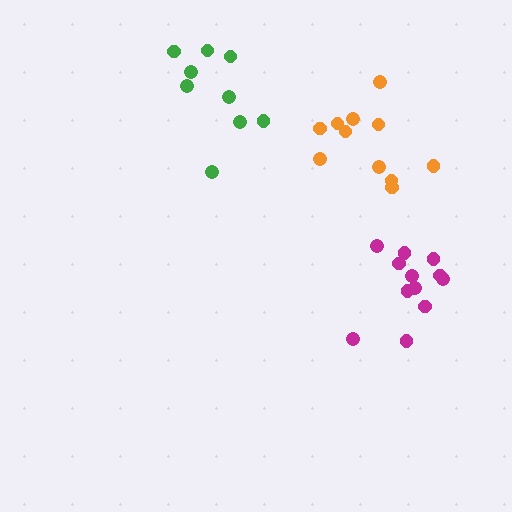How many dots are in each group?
Group 1: 12 dots, Group 2: 11 dots, Group 3: 9 dots (32 total).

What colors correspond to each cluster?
The clusters are colored: magenta, orange, green.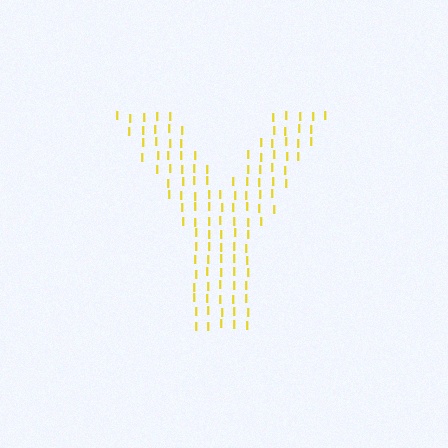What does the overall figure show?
The overall figure shows the letter Y.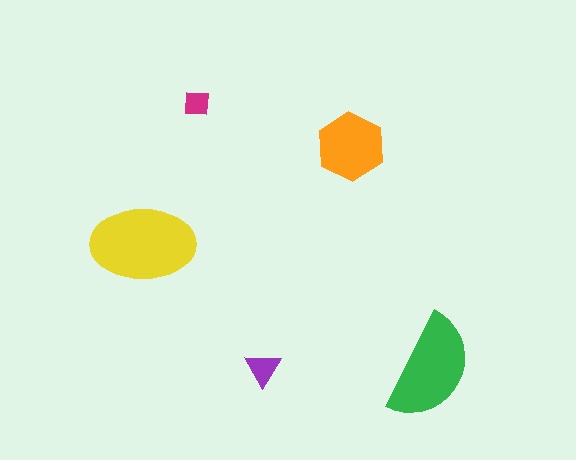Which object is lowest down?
The green semicircle is bottommost.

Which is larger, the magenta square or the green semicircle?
The green semicircle.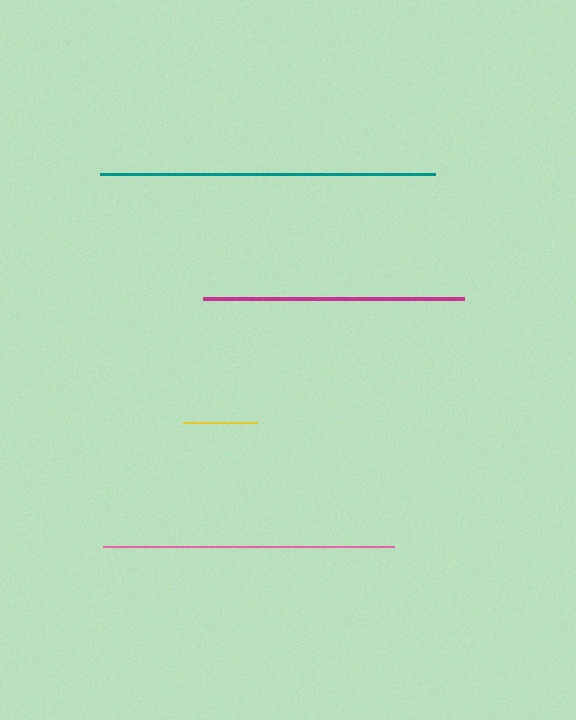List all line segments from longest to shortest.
From longest to shortest: teal, pink, magenta, yellow.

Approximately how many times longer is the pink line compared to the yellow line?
The pink line is approximately 3.9 times the length of the yellow line.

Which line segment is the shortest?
The yellow line is the shortest at approximately 74 pixels.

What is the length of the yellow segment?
The yellow segment is approximately 74 pixels long.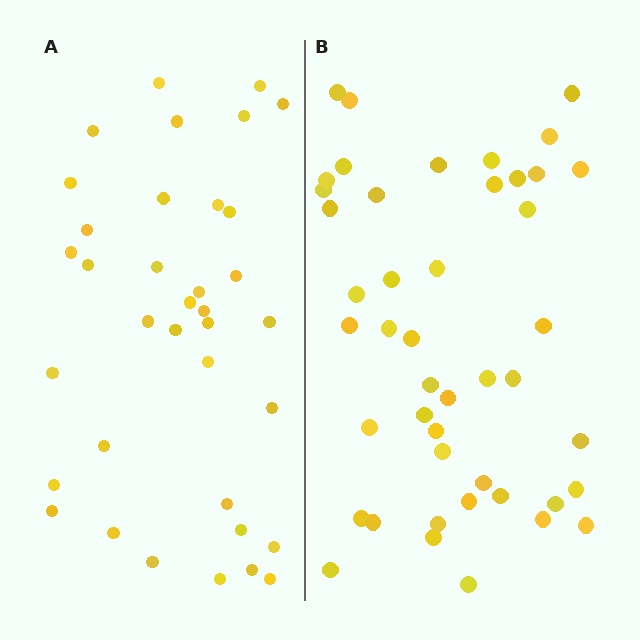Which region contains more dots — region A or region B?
Region B (the right region) has more dots.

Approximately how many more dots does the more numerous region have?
Region B has roughly 8 or so more dots than region A.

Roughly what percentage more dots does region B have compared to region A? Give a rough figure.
About 25% more.